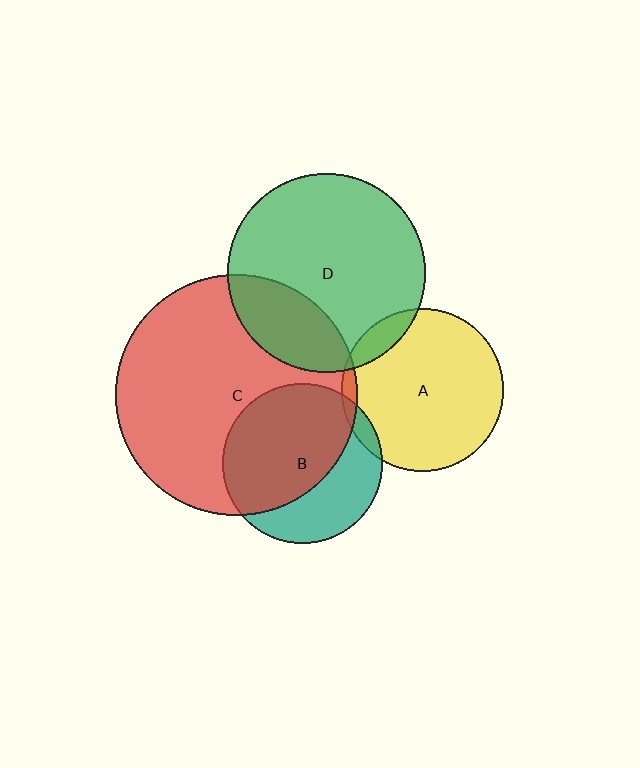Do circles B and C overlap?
Yes.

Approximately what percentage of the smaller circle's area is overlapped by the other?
Approximately 65%.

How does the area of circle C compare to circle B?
Approximately 2.3 times.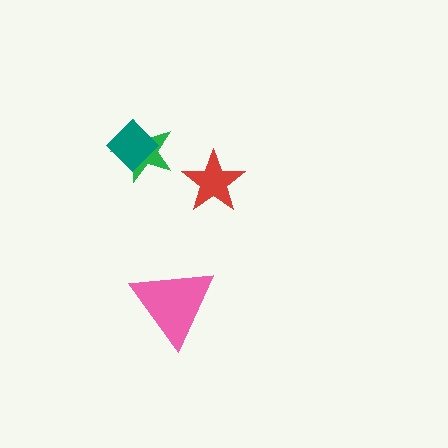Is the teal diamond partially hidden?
No, no other shape covers it.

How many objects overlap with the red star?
0 objects overlap with the red star.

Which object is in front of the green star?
The teal diamond is in front of the green star.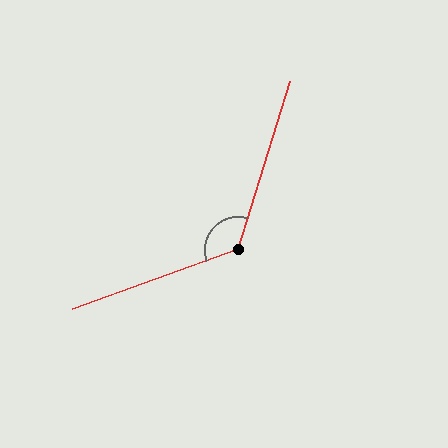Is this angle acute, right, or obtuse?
It is obtuse.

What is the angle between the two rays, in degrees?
Approximately 127 degrees.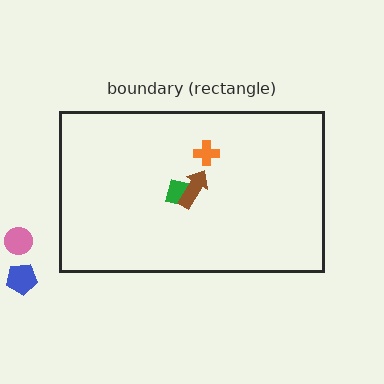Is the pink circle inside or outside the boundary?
Outside.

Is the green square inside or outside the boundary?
Inside.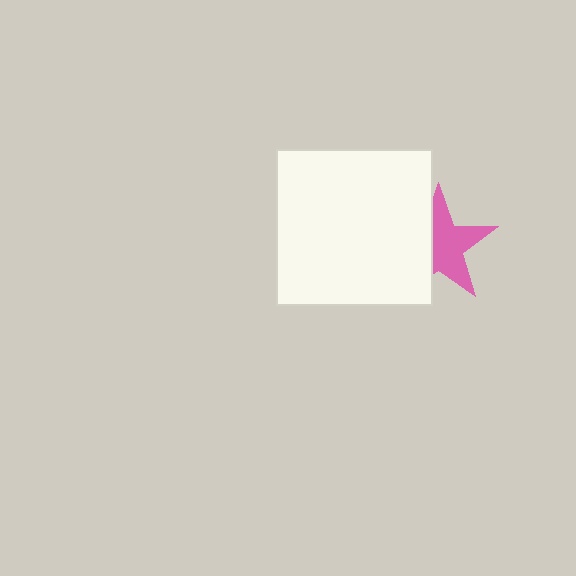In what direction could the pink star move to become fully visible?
The pink star could move right. That would shift it out from behind the white square entirely.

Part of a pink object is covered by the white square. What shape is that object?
It is a star.